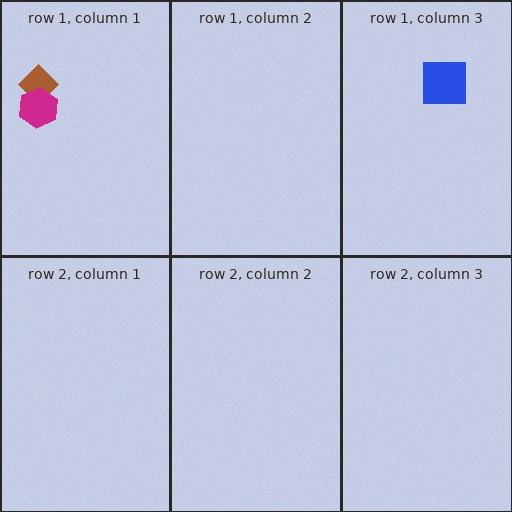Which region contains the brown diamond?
The row 1, column 1 region.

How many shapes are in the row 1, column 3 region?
1.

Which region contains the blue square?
The row 1, column 3 region.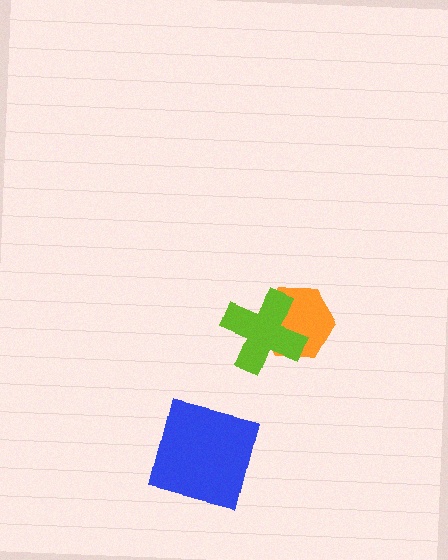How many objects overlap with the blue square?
0 objects overlap with the blue square.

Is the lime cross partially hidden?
No, no other shape covers it.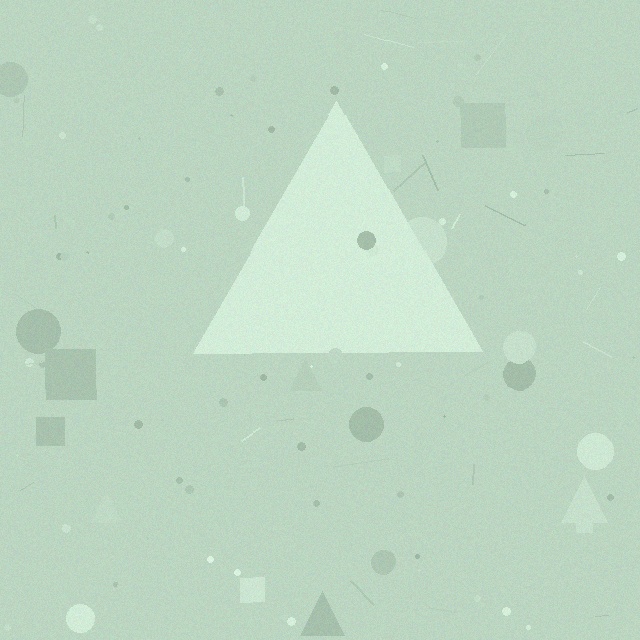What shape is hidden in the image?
A triangle is hidden in the image.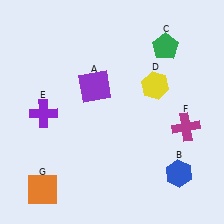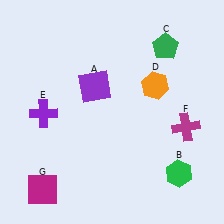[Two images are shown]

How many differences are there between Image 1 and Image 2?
There are 3 differences between the two images.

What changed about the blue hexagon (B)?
In Image 1, B is blue. In Image 2, it changed to green.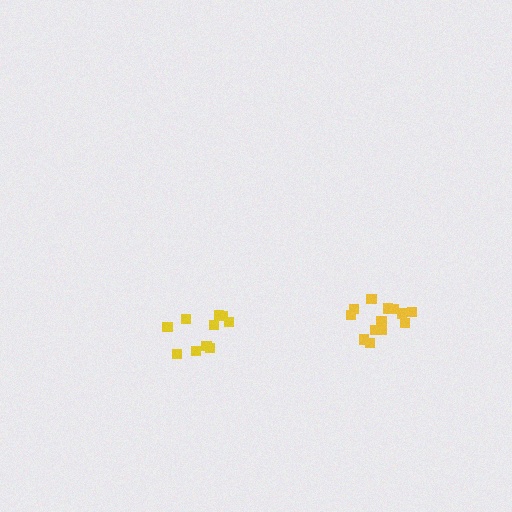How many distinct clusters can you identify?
There are 2 distinct clusters.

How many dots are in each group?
Group 1: 13 dots, Group 2: 10 dots (23 total).